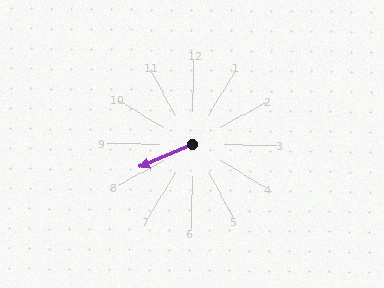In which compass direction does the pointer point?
Southwest.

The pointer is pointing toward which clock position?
Roughly 8 o'clock.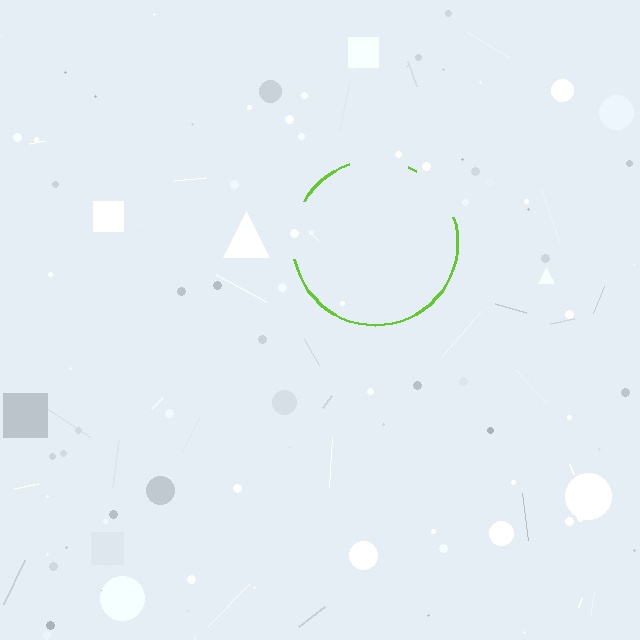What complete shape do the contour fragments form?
The contour fragments form a circle.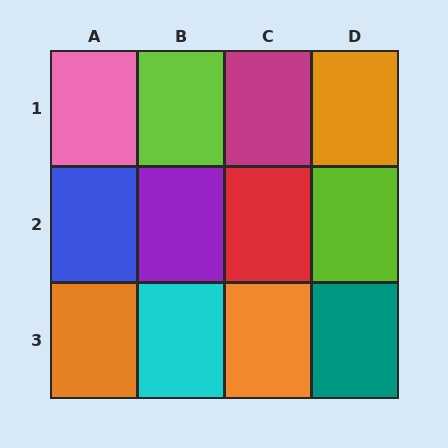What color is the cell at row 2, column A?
Blue.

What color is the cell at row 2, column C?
Red.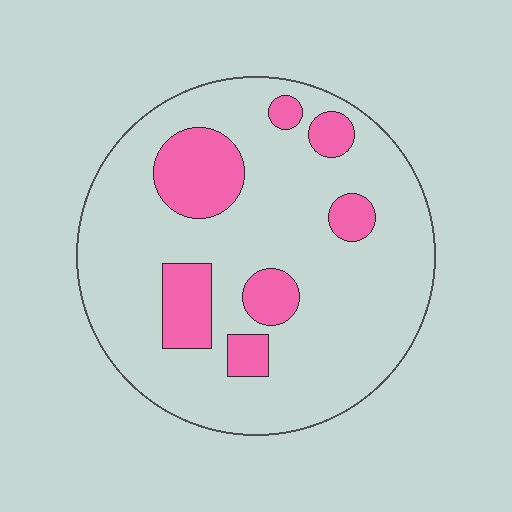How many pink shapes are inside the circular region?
7.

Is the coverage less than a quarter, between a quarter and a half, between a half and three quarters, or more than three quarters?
Less than a quarter.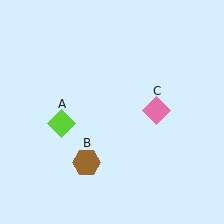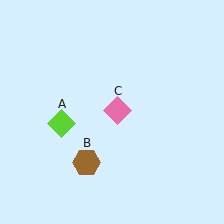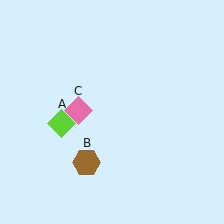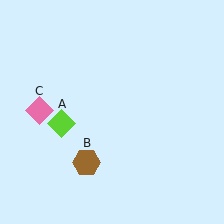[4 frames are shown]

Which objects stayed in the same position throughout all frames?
Lime diamond (object A) and brown hexagon (object B) remained stationary.